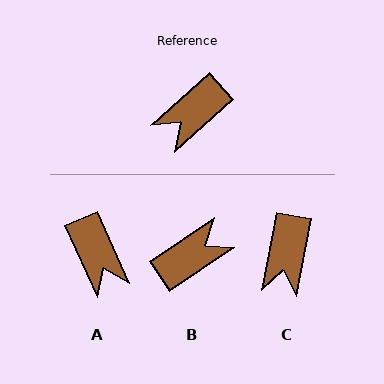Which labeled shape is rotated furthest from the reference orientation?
B, about 172 degrees away.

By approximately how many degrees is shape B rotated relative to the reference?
Approximately 172 degrees counter-clockwise.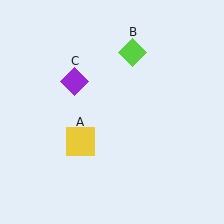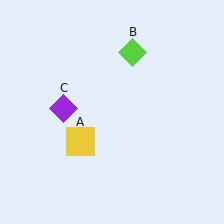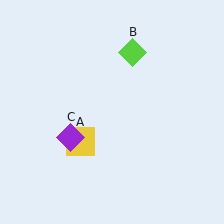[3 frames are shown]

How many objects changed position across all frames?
1 object changed position: purple diamond (object C).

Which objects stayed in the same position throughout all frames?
Yellow square (object A) and lime diamond (object B) remained stationary.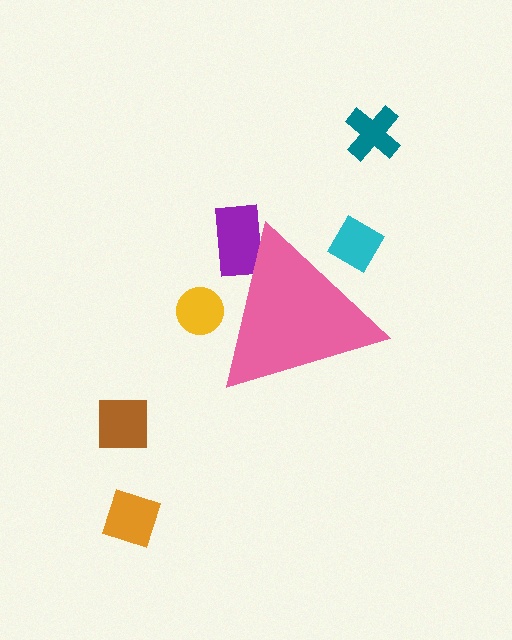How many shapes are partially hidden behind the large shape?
3 shapes are partially hidden.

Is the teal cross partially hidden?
No, the teal cross is fully visible.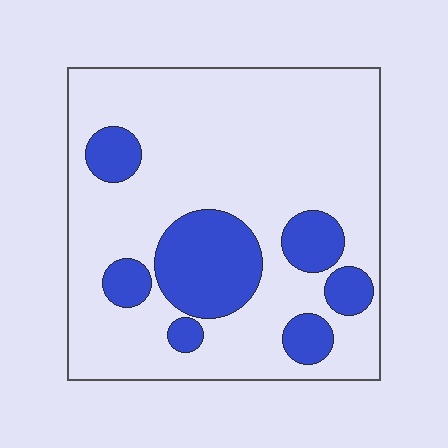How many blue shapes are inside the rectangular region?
7.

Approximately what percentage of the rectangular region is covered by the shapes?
Approximately 25%.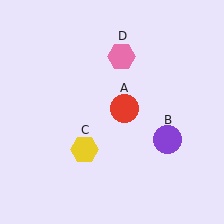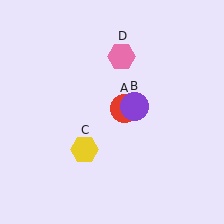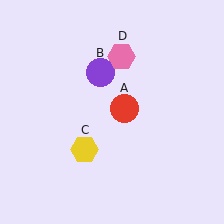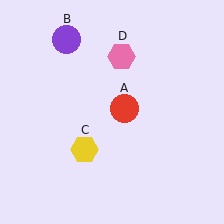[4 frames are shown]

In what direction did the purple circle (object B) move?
The purple circle (object B) moved up and to the left.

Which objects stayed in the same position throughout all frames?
Red circle (object A) and yellow hexagon (object C) and pink hexagon (object D) remained stationary.